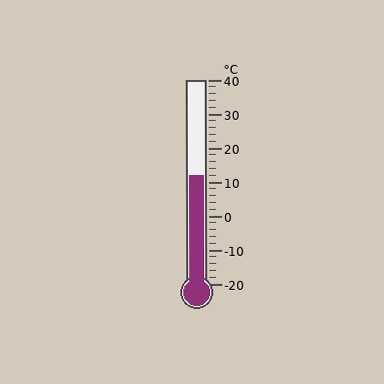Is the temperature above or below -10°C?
The temperature is above -10°C.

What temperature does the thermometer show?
The thermometer shows approximately 12°C.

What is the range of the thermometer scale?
The thermometer scale ranges from -20°C to 40°C.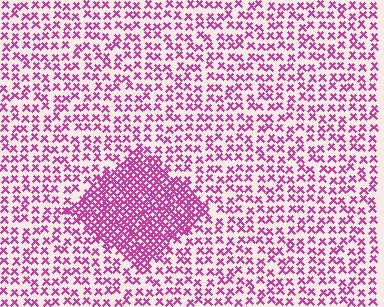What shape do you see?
I see a diamond.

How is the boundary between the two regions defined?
The boundary is defined by a change in element density (approximately 2.5x ratio). All elements are the same color, size, and shape.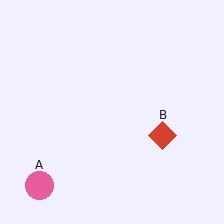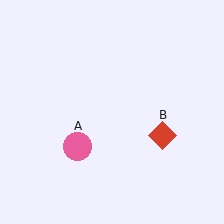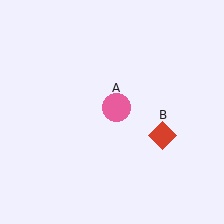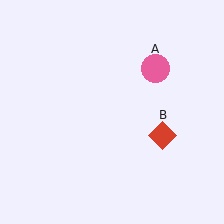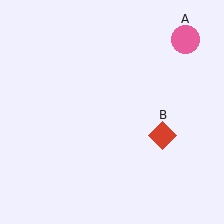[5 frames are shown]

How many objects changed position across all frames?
1 object changed position: pink circle (object A).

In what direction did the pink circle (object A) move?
The pink circle (object A) moved up and to the right.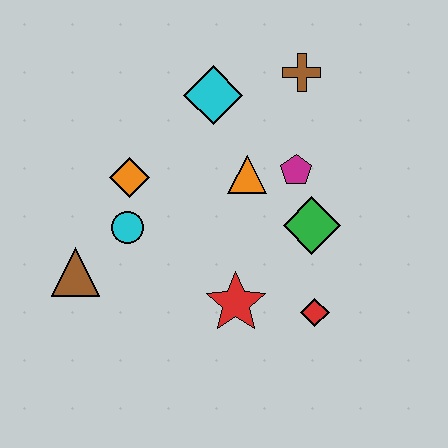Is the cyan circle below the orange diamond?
Yes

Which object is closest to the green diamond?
The magenta pentagon is closest to the green diamond.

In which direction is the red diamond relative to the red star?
The red diamond is to the right of the red star.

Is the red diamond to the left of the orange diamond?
No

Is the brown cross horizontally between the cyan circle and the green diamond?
Yes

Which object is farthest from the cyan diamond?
The red diamond is farthest from the cyan diamond.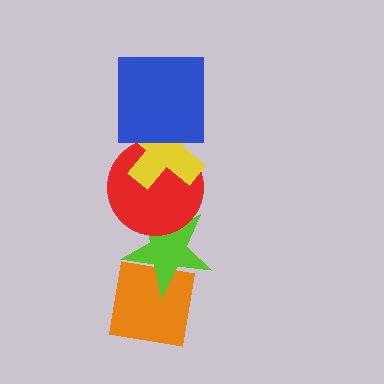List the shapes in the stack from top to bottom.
From top to bottom: the blue square, the yellow cross, the red circle, the lime star, the orange square.